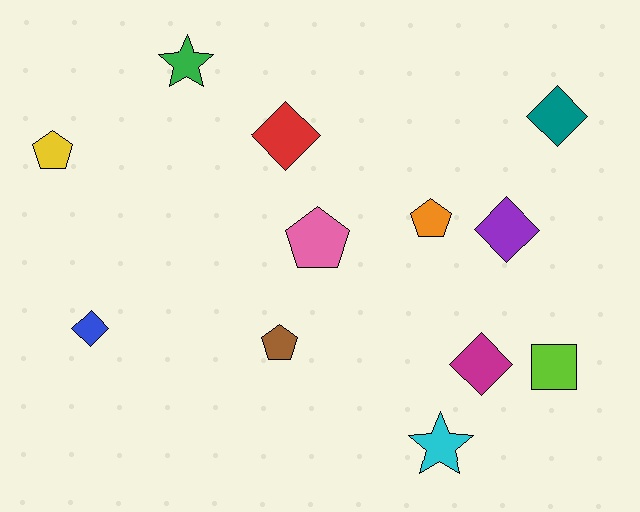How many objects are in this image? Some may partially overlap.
There are 12 objects.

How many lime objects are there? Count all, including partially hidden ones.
There is 1 lime object.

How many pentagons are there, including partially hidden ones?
There are 4 pentagons.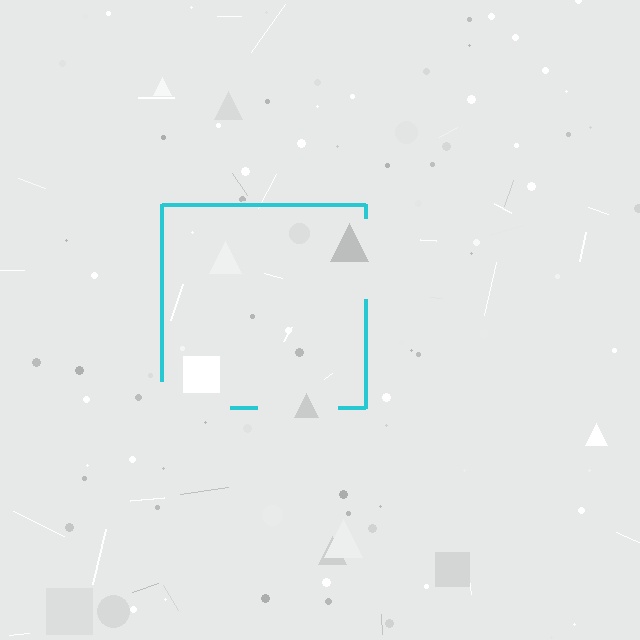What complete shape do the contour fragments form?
The contour fragments form a square.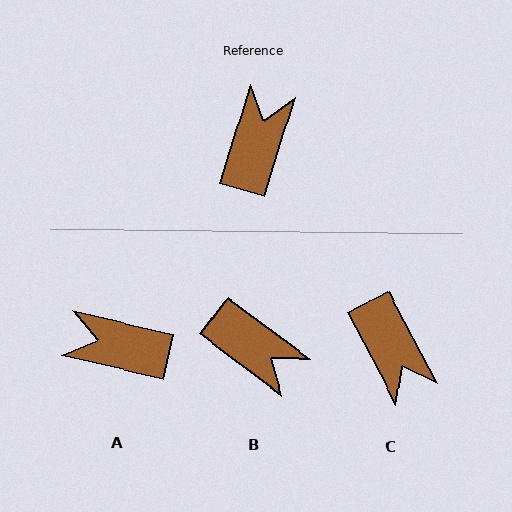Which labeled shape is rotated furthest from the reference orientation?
C, about 135 degrees away.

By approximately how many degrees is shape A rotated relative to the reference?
Approximately 94 degrees counter-clockwise.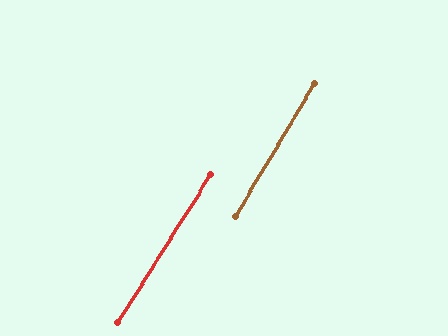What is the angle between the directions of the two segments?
Approximately 1 degree.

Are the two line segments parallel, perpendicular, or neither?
Parallel — their directions differ by only 1.3°.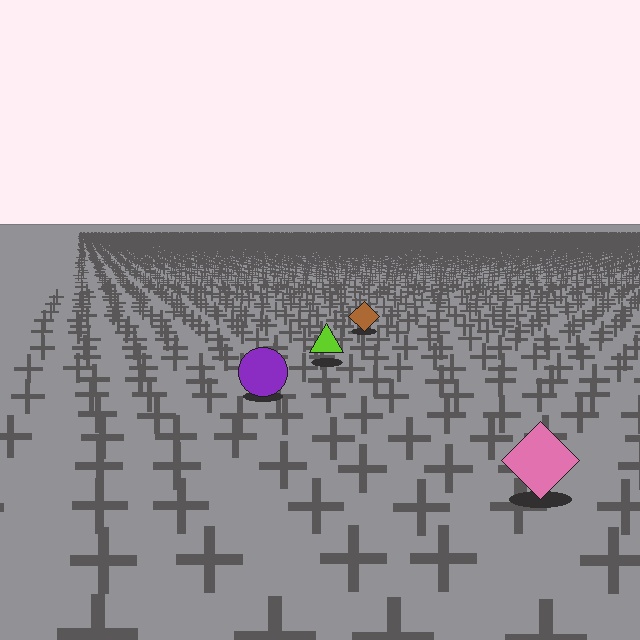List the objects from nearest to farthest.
From nearest to farthest: the pink diamond, the purple circle, the lime triangle, the brown diamond.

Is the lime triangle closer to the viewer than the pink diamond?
No. The pink diamond is closer — you can tell from the texture gradient: the ground texture is coarser near it.